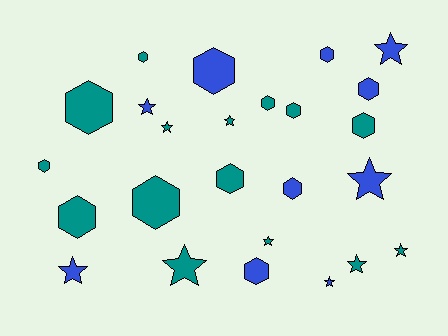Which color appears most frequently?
Teal, with 15 objects.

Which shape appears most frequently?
Hexagon, with 14 objects.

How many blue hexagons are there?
There are 5 blue hexagons.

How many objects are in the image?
There are 25 objects.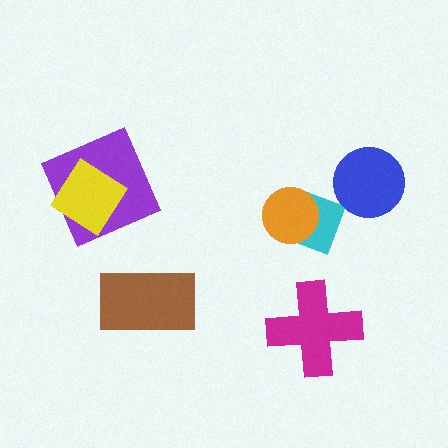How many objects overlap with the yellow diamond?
1 object overlaps with the yellow diamond.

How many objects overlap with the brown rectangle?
0 objects overlap with the brown rectangle.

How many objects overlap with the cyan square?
1 object overlaps with the cyan square.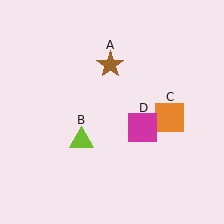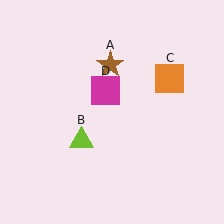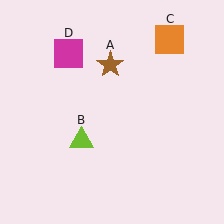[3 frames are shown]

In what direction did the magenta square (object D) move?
The magenta square (object D) moved up and to the left.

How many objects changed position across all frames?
2 objects changed position: orange square (object C), magenta square (object D).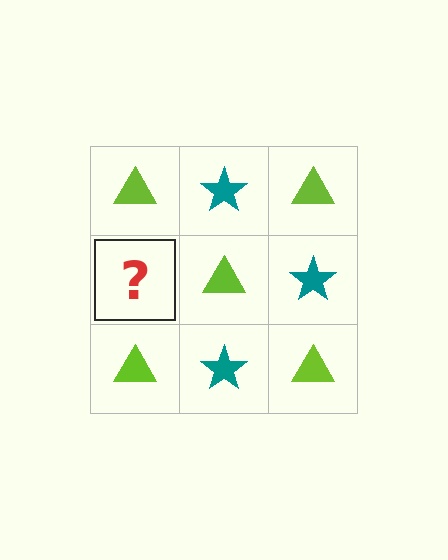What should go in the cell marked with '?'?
The missing cell should contain a teal star.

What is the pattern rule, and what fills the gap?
The rule is that it alternates lime triangle and teal star in a checkerboard pattern. The gap should be filled with a teal star.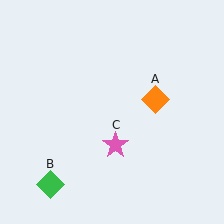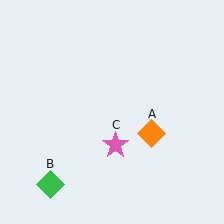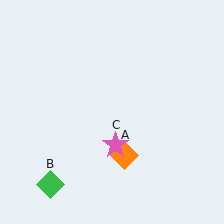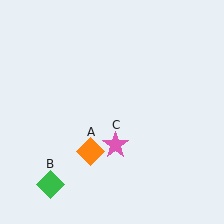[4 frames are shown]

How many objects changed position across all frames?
1 object changed position: orange diamond (object A).